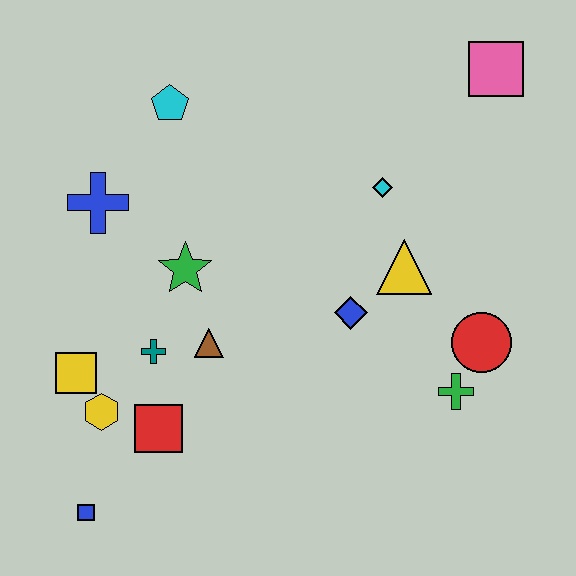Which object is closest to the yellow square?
The yellow hexagon is closest to the yellow square.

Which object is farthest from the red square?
The pink square is farthest from the red square.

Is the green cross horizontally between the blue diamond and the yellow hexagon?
No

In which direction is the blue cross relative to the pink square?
The blue cross is to the left of the pink square.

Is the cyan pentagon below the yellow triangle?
No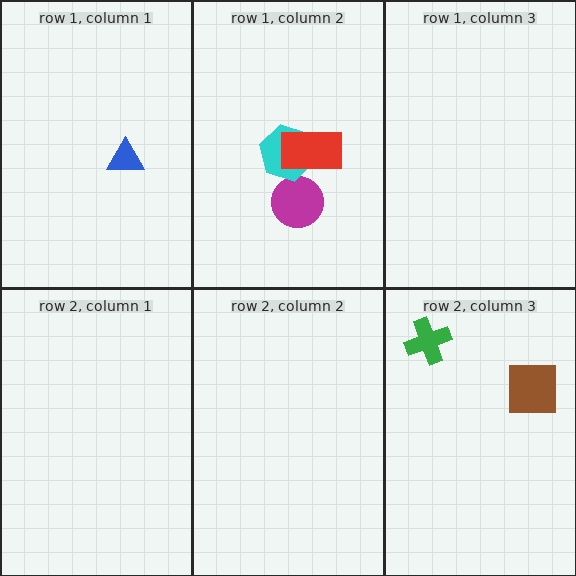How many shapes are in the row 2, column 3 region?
2.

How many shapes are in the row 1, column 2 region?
3.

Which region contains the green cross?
The row 2, column 3 region.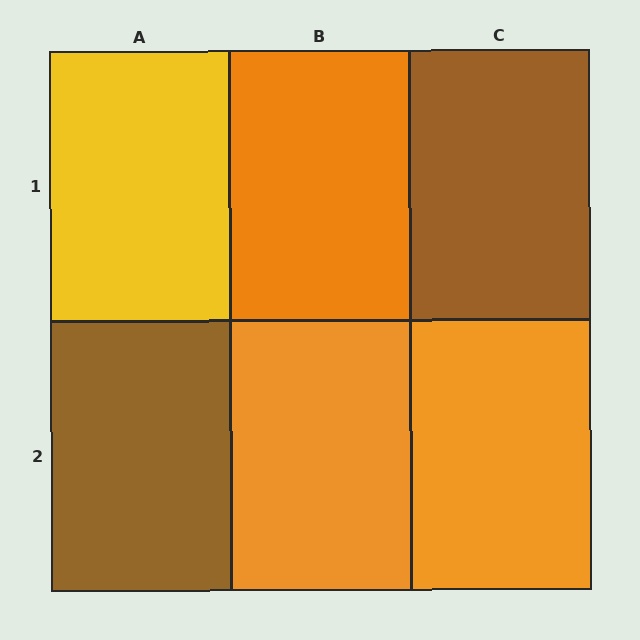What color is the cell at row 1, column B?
Orange.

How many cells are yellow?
1 cell is yellow.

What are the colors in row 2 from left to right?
Brown, orange, orange.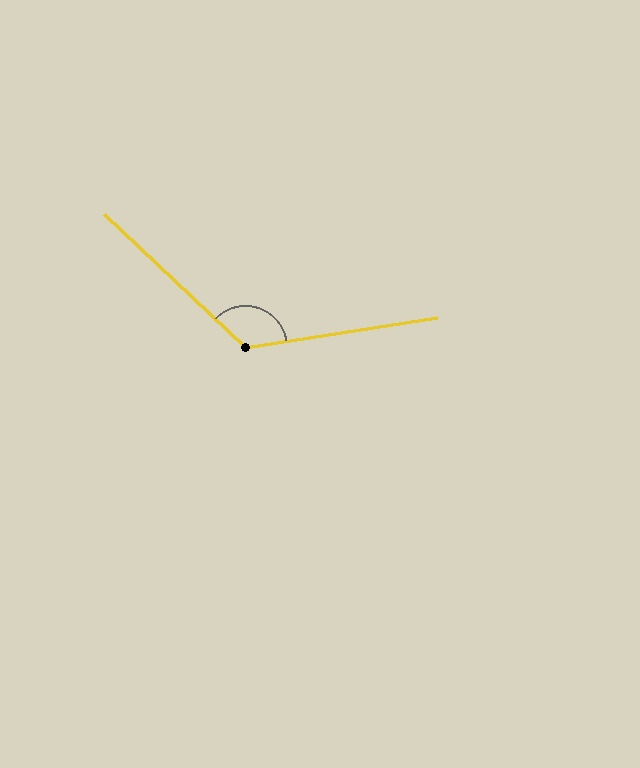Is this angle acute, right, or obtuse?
It is obtuse.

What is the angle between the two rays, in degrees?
Approximately 128 degrees.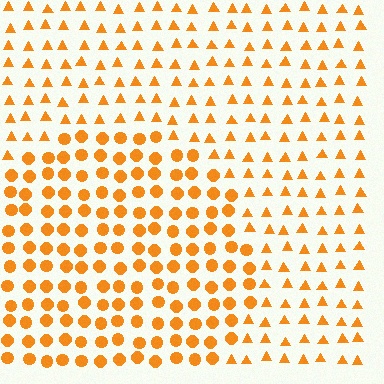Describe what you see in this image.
The image is filled with small orange elements arranged in a uniform grid. A circle-shaped region contains circles, while the surrounding area contains triangles. The boundary is defined purely by the change in element shape.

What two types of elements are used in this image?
The image uses circles inside the circle region and triangles outside it.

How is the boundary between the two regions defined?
The boundary is defined by a change in element shape: circles inside vs. triangles outside. All elements share the same color and spacing.